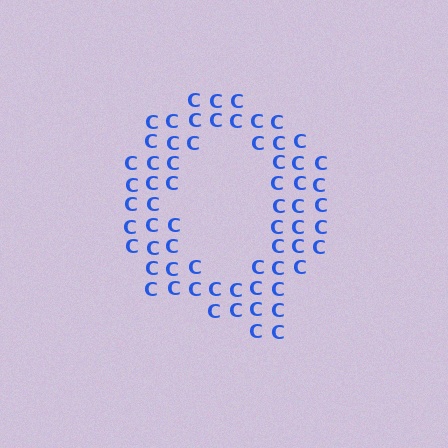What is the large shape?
The large shape is the letter Q.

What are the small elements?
The small elements are letter C's.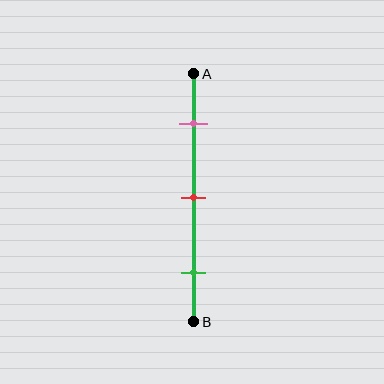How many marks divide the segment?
There are 3 marks dividing the segment.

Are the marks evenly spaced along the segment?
Yes, the marks are approximately evenly spaced.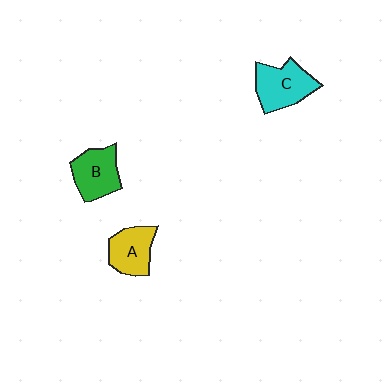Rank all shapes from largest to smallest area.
From largest to smallest: C (cyan), B (green), A (yellow).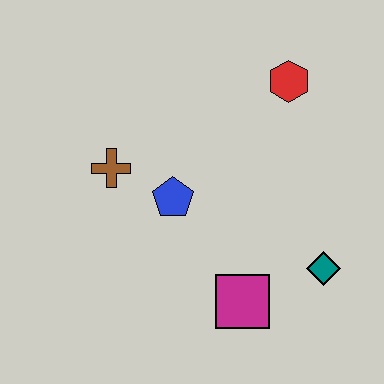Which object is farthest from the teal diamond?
The brown cross is farthest from the teal diamond.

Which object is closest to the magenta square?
The teal diamond is closest to the magenta square.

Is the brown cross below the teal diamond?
No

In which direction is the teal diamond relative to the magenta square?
The teal diamond is to the right of the magenta square.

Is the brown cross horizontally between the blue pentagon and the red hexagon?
No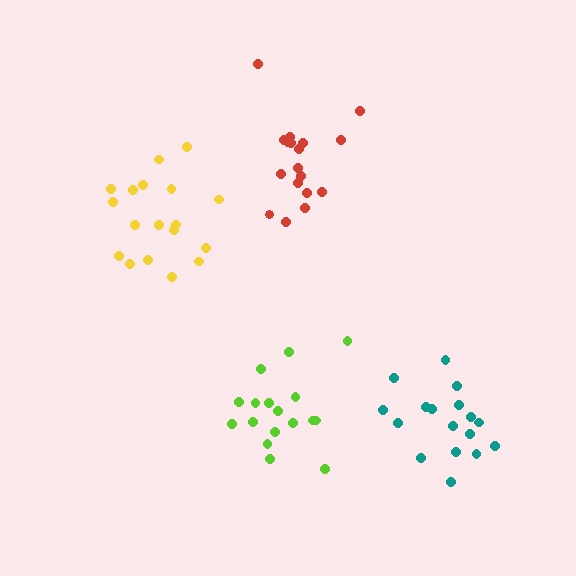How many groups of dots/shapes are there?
There are 4 groups.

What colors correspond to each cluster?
The clusters are colored: red, yellow, teal, lime.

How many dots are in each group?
Group 1: 18 dots, Group 2: 18 dots, Group 3: 17 dots, Group 4: 17 dots (70 total).